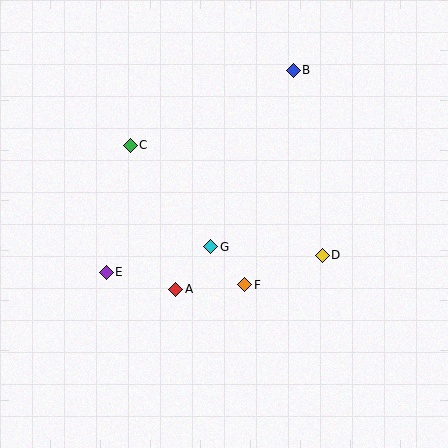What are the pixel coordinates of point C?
Point C is at (130, 145).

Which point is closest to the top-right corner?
Point B is closest to the top-right corner.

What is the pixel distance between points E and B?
The distance between E and B is 275 pixels.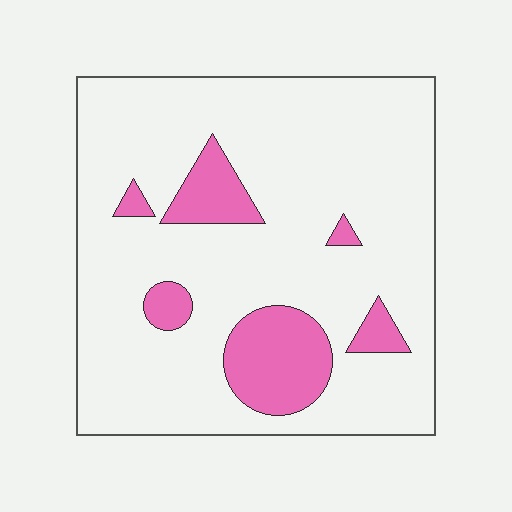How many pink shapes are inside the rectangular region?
6.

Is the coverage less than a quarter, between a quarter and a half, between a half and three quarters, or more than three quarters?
Less than a quarter.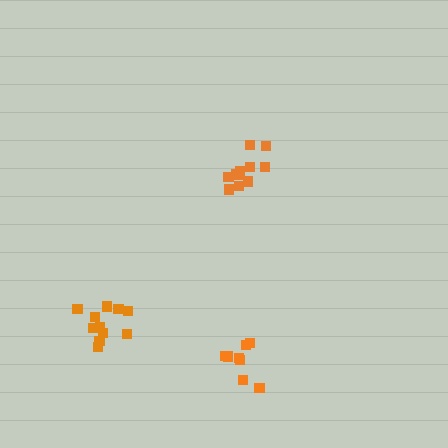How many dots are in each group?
Group 1: 8 dots, Group 2: 11 dots, Group 3: 11 dots (30 total).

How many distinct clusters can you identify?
There are 3 distinct clusters.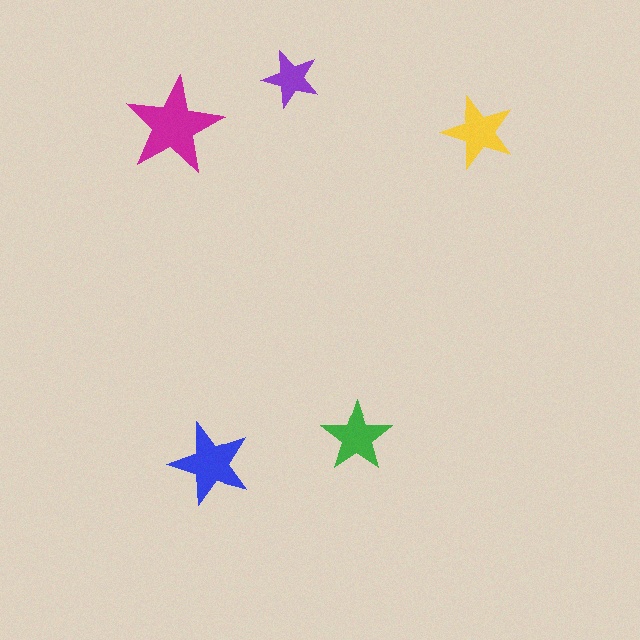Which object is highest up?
The purple star is topmost.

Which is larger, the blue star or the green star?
The blue one.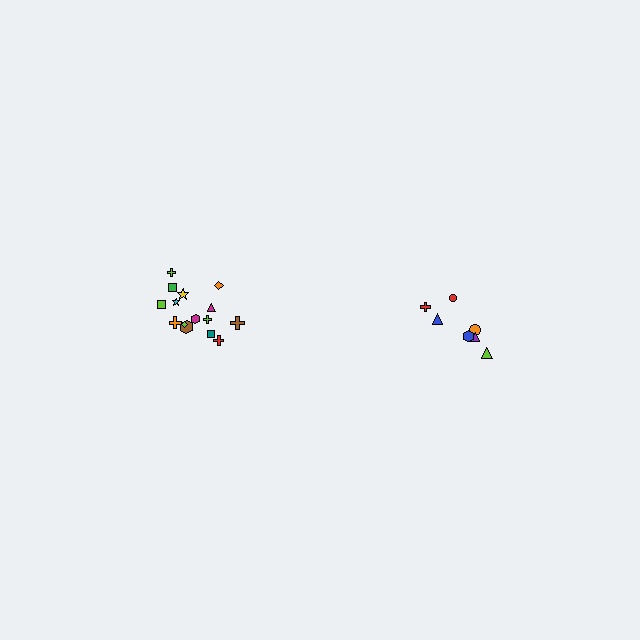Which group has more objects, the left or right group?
The left group.